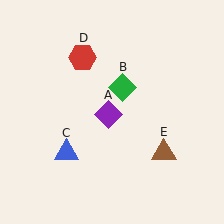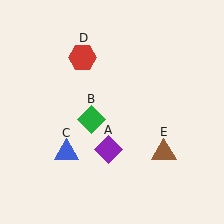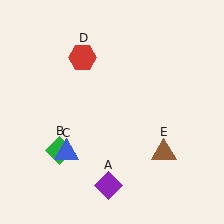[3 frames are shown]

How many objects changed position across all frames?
2 objects changed position: purple diamond (object A), green diamond (object B).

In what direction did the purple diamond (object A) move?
The purple diamond (object A) moved down.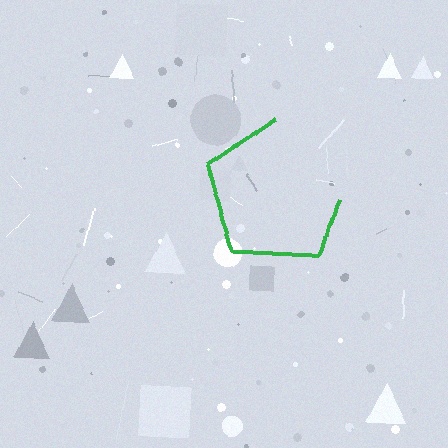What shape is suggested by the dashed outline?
The dashed outline suggests a pentagon.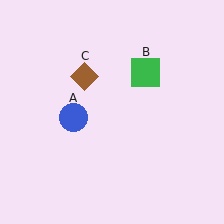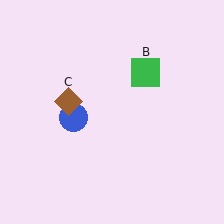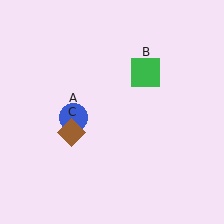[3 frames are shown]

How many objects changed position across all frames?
1 object changed position: brown diamond (object C).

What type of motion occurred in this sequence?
The brown diamond (object C) rotated counterclockwise around the center of the scene.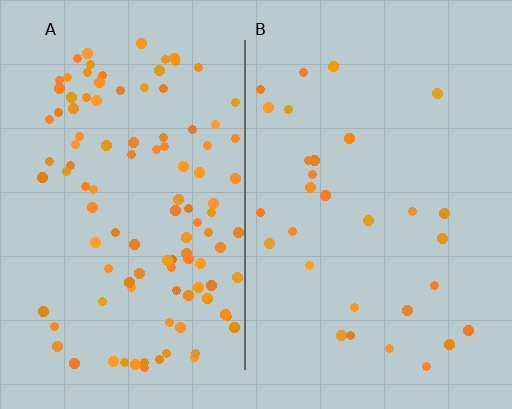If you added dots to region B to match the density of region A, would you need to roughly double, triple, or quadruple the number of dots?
Approximately quadruple.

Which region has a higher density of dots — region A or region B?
A (the left).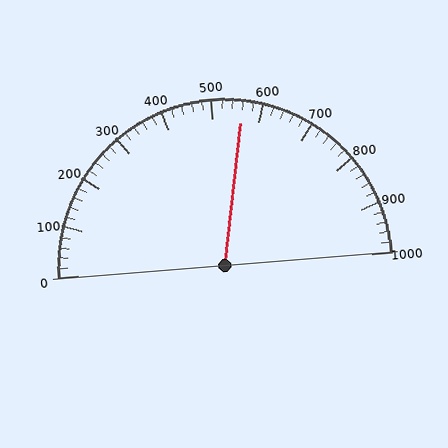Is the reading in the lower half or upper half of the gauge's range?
The reading is in the upper half of the range (0 to 1000).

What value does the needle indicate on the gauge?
The needle indicates approximately 560.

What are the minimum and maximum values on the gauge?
The gauge ranges from 0 to 1000.